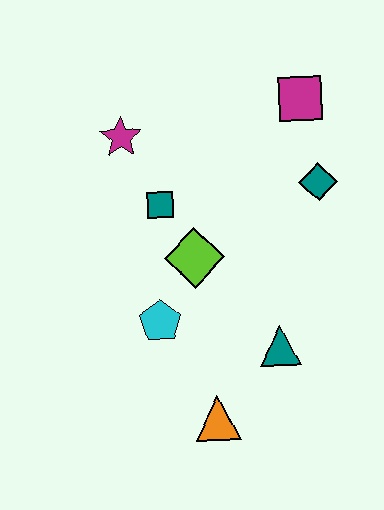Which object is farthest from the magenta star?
The orange triangle is farthest from the magenta star.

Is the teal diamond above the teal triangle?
Yes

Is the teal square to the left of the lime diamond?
Yes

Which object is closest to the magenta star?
The teal square is closest to the magenta star.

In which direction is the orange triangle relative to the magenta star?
The orange triangle is below the magenta star.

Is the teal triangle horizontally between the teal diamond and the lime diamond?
Yes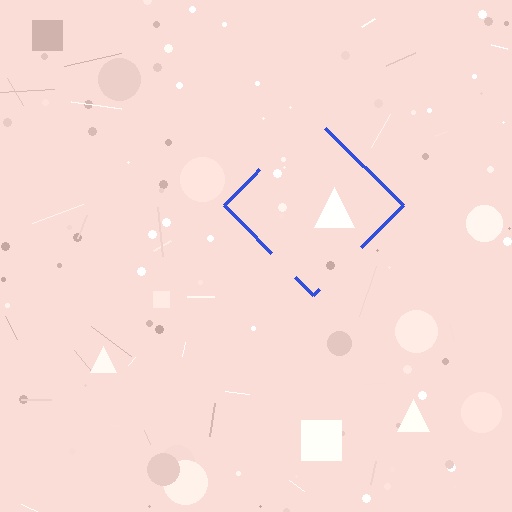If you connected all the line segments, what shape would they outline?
They would outline a diamond.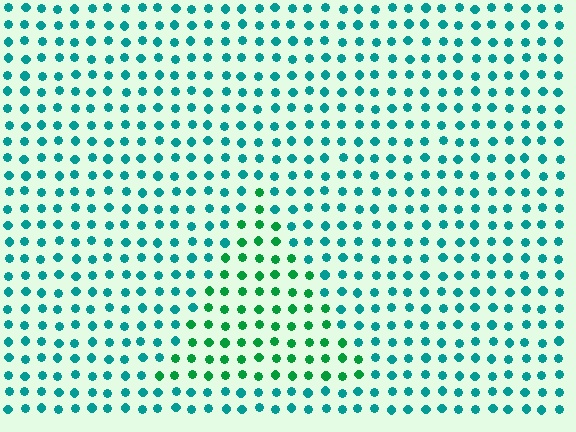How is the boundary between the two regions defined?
The boundary is defined purely by a slight shift in hue (about 36 degrees). Spacing, size, and orientation are identical on both sides.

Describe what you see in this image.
The image is filled with small teal elements in a uniform arrangement. A triangle-shaped region is visible where the elements are tinted to a slightly different hue, forming a subtle color boundary.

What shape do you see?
I see a triangle.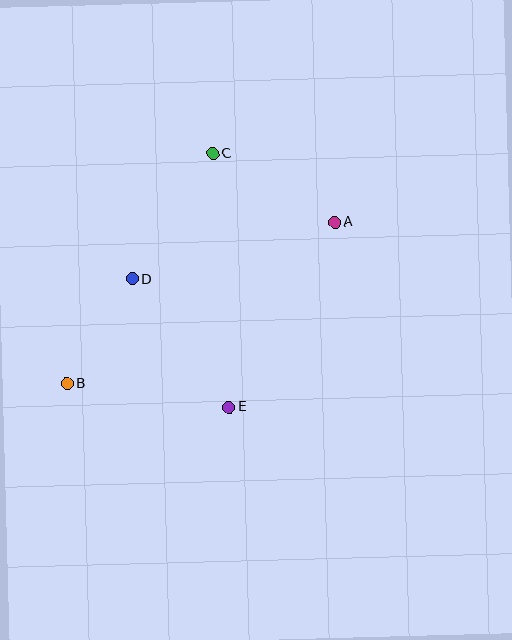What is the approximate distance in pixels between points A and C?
The distance between A and C is approximately 140 pixels.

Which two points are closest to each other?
Points B and D are closest to each other.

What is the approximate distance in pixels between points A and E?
The distance between A and E is approximately 213 pixels.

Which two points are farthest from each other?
Points A and B are farthest from each other.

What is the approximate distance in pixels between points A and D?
The distance between A and D is approximately 210 pixels.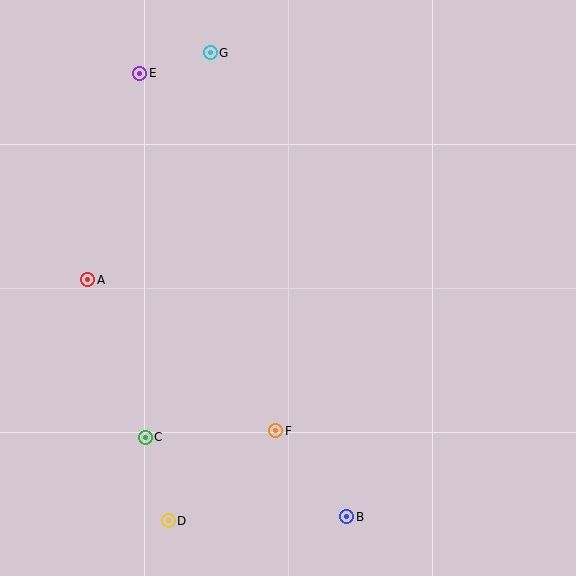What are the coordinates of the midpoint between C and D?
The midpoint between C and D is at (157, 479).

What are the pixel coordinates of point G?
Point G is at (210, 53).